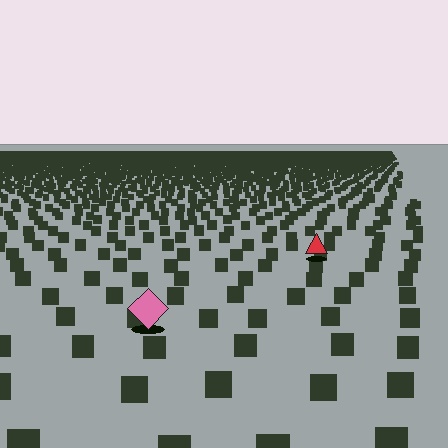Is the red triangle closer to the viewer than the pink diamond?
No. The pink diamond is closer — you can tell from the texture gradient: the ground texture is coarser near it.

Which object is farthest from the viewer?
The red triangle is farthest from the viewer. It appears smaller and the ground texture around it is denser.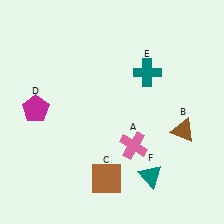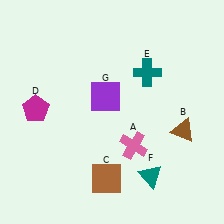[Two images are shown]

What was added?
A purple square (G) was added in Image 2.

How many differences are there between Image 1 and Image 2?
There is 1 difference between the two images.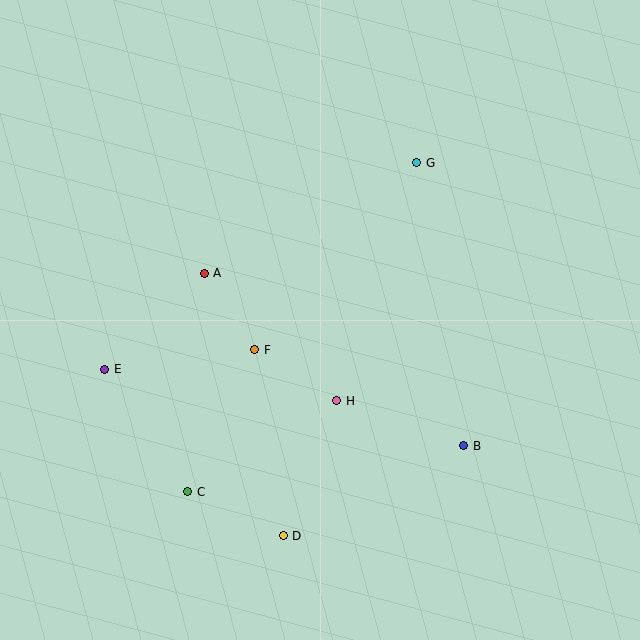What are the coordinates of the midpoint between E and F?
The midpoint between E and F is at (180, 359).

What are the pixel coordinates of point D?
Point D is at (283, 536).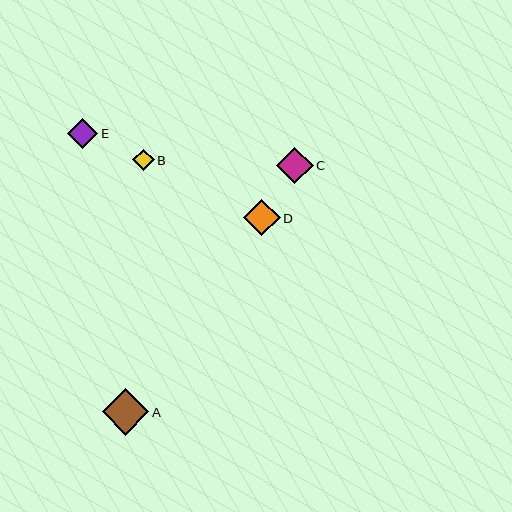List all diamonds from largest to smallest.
From largest to smallest: A, D, C, E, B.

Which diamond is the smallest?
Diamond B is the smallest with a size of approximately 21 pixels.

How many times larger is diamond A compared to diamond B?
Diamond A is approximately 2.2 times the size of diamond B.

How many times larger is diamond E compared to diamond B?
Diamond E is approximately 1.4 times the size of diamond B.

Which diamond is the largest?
Diamond A is the largest with a size of approximately 47 pixels.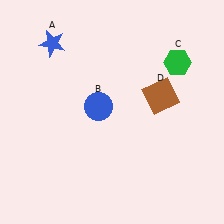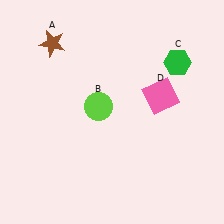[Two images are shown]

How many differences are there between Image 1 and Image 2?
There are 3 differences between the two images.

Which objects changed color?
A changed from blue to brown. B changed from blue to lime. D changed from brown to pink.